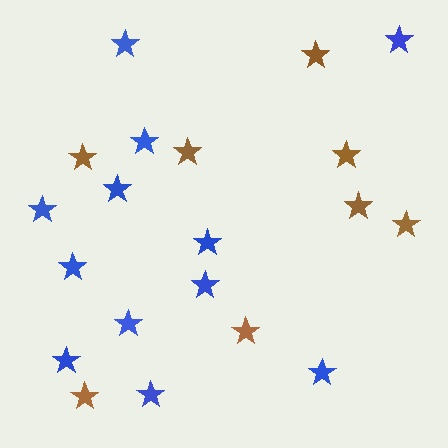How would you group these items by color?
There are 2 groups: one group of blue stars (12) and one group of brown stars (8).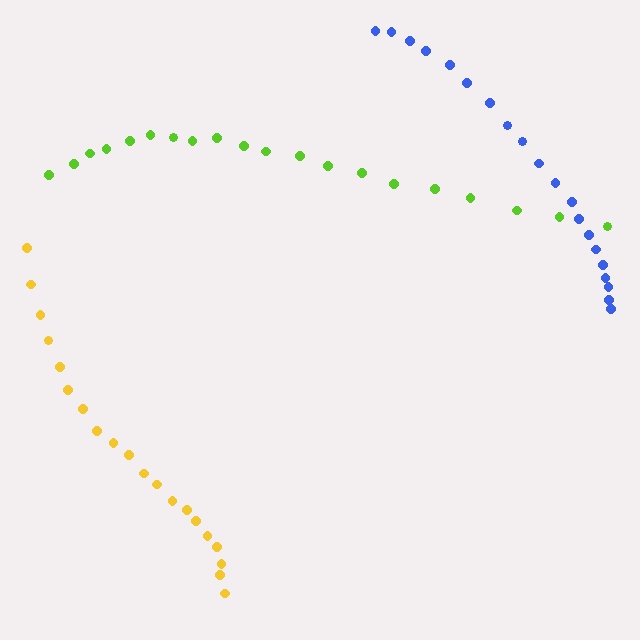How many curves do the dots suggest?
There are 3 distinct paths.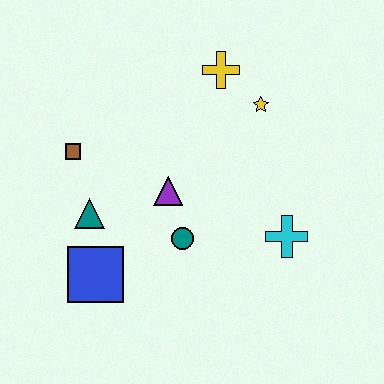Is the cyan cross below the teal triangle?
Yes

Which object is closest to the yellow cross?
The yellow star is closest to the yellow cross.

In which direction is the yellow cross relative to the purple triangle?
The yellow cross is above the purple triangle.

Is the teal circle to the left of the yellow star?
Yes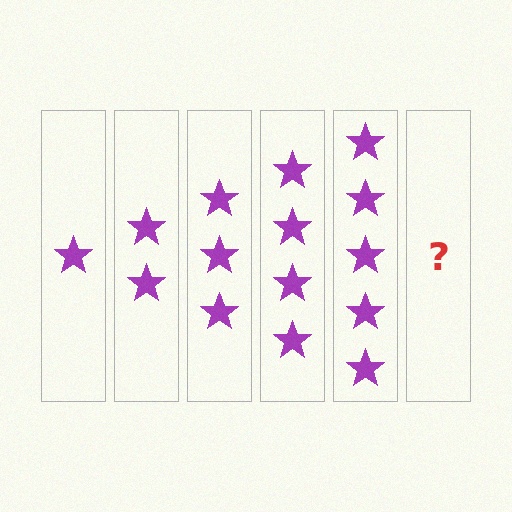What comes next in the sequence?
The next element should be 6 stars.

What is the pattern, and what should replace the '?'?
The pattern is that each step adds one more star. The '?' should be 6 stars.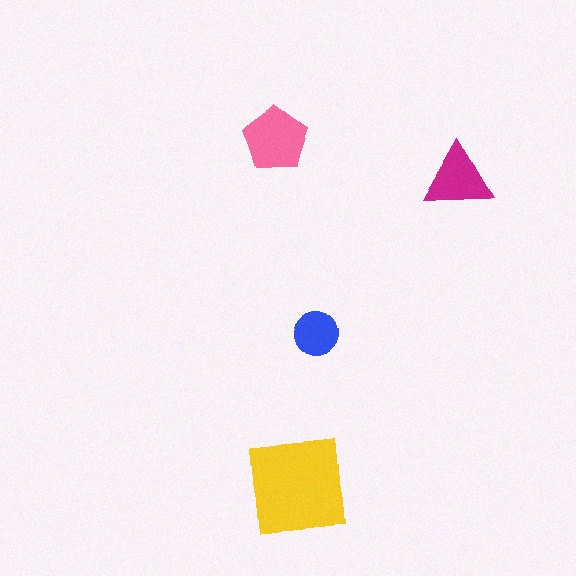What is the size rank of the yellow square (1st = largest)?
1st.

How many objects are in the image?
There are 4 objects in the image.